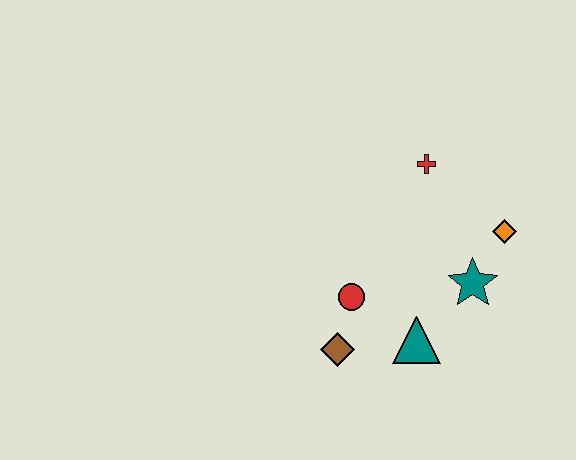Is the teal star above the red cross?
No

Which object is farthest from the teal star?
The brown diamond is farthest from the teal star.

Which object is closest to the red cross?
The orange diamond is closest to the red cross.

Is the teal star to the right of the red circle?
Yes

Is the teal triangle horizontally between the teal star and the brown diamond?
Yes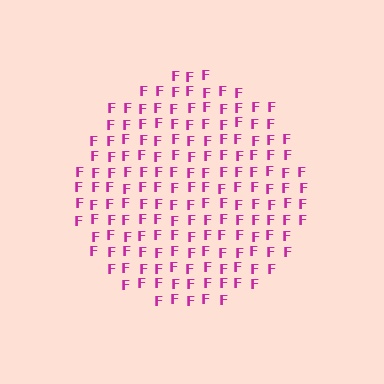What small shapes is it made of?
It is made of small letter F's.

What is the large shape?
The large shape is a circle.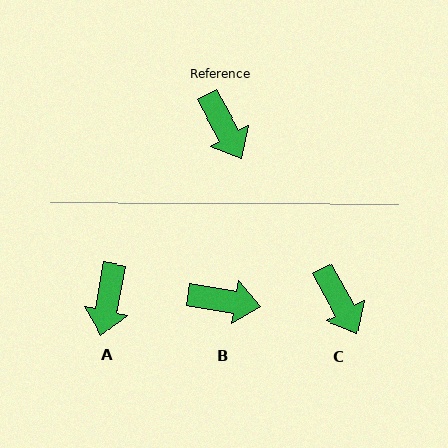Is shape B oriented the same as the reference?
No, it is off by about 52 degrees.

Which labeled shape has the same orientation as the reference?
C.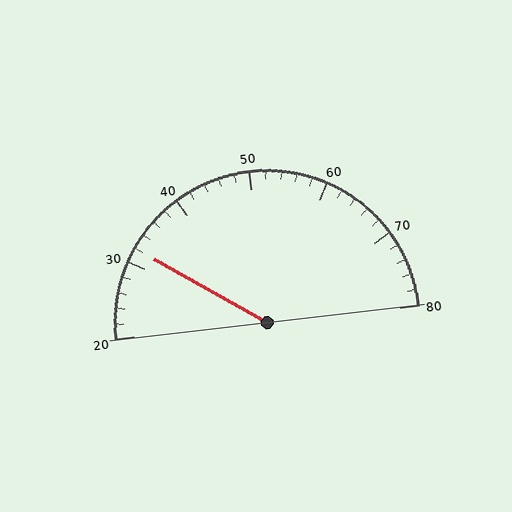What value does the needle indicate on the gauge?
The needle indicates approximately 32.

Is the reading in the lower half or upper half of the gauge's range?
The reading is in the lower half of the range (20 to 80).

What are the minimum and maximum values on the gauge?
The gauge ranges from 20 to 80.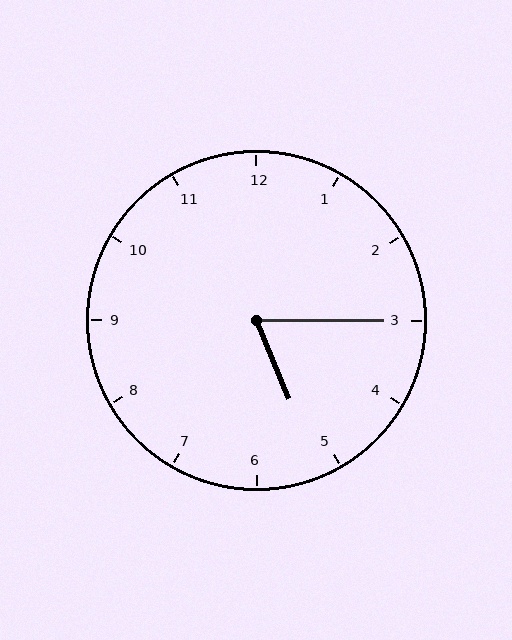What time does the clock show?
5:15.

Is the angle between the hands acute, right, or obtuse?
It is acute.